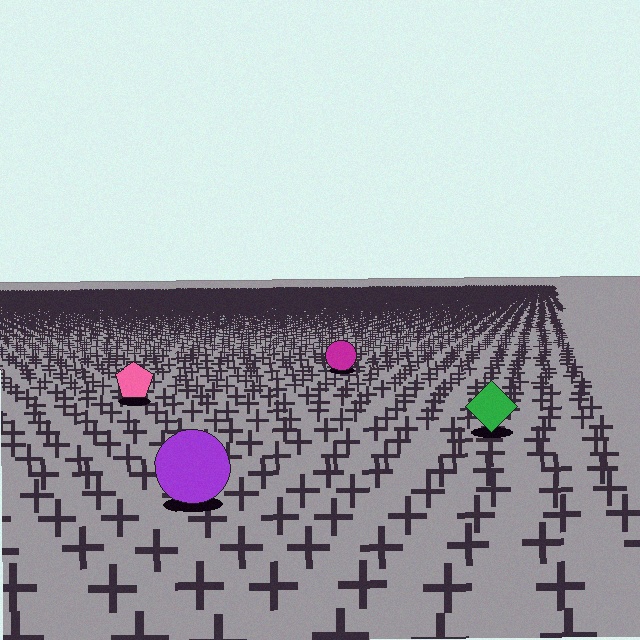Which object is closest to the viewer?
The purple circle is closest. The texture marks near it are larger and more spread out.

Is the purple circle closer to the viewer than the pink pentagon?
Yes. The purple circle is closer — you can tell from the texture gradient: the ground texture is coarser near it.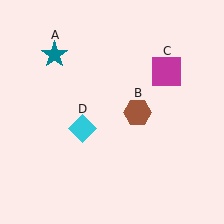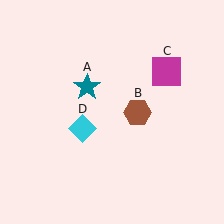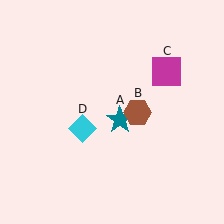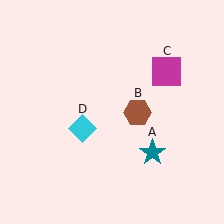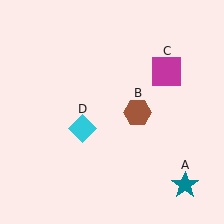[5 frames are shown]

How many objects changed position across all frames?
1 object changed position: teal star (object A).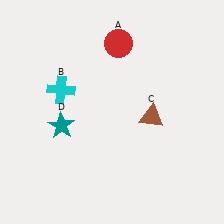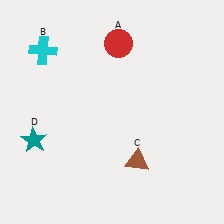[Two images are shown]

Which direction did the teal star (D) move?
The teal star (D) moved left.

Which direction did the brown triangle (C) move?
The brown triangle (C) moved down.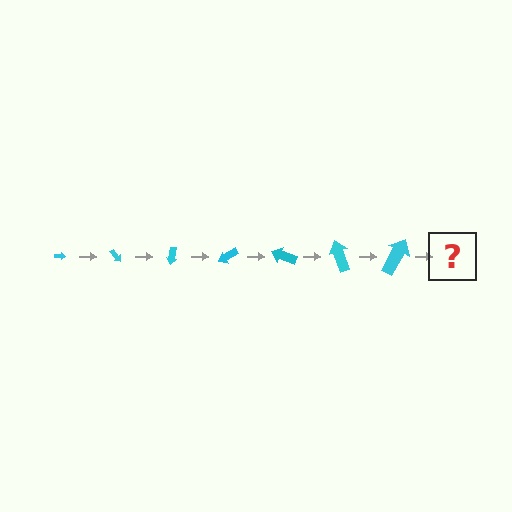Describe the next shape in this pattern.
It should be an arrow, larger than the previous one and rotated 350 degrees from the start.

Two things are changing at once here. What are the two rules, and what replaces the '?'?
The two rules are that the arrow grows larger each step and it rotates 50 degrees each step. The '?' should be an arrow, larger than the previous one and rotated 350 degrees from the start.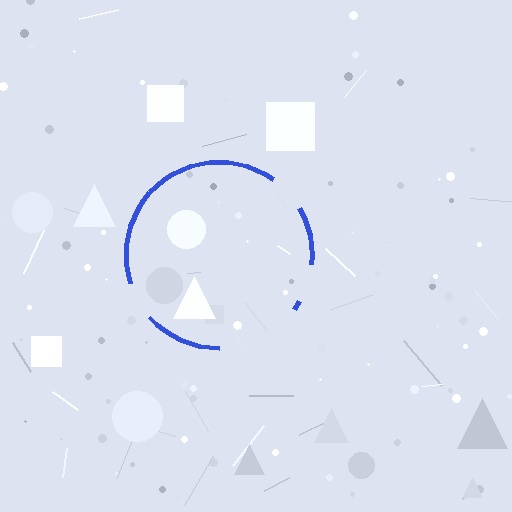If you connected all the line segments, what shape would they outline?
They would outline a circle.